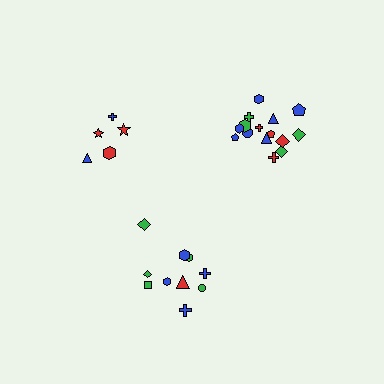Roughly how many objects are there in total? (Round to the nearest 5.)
Roughly 30 objects in total.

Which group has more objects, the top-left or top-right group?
The top-right group.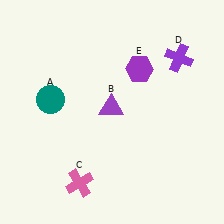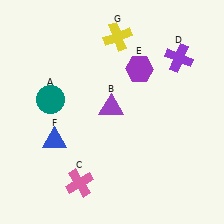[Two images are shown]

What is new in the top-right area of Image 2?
A yellow cross (G) was added in the top-right area of Image 2.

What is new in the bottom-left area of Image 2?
A blue triangle (F) was added in the bottom-left area of Image 2.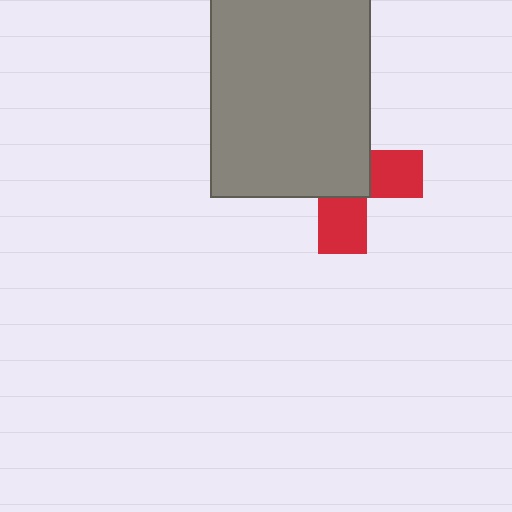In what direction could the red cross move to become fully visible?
The red cross could move toward the lower-right. That would shift it out from behind the gray rectangle entirely.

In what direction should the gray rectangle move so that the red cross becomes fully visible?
The gray rectangle should move toward the upper-left. That is the shortest direction to clear the overlap and leave the red cross fully visible.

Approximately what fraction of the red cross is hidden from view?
Roughly 60% of the red cross is hidden behind the gray rectangle.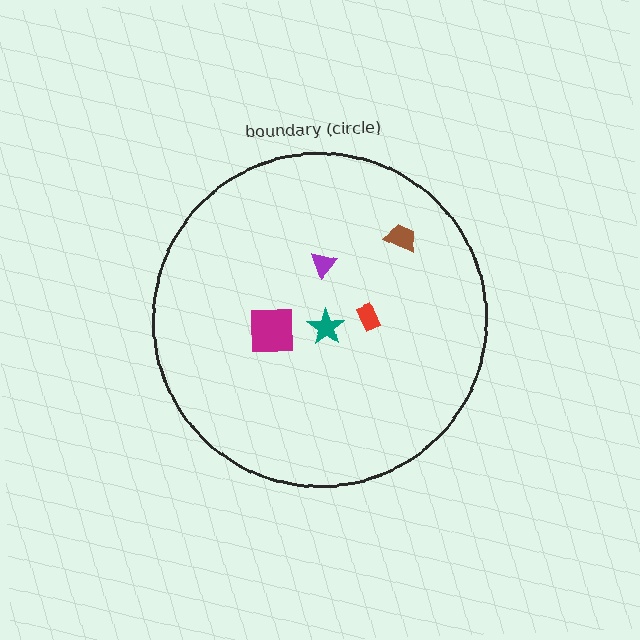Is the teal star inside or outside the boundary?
Inside.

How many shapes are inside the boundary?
5 inside, 0 outside.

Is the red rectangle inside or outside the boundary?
Inside.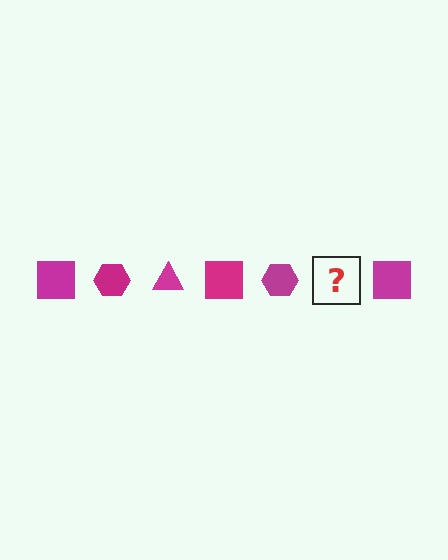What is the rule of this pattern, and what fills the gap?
The rule is that the pattern cycles through square, hexagon, triangle shapes in magenta. The gap should be filled with a magenta triangle.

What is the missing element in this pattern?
The missing element is a magenta triangle.